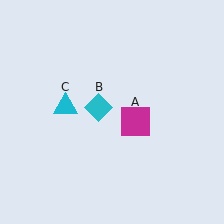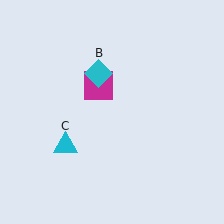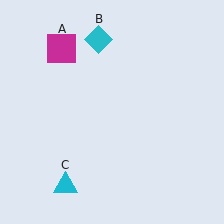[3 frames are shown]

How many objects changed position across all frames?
3 objects changed position: magenta square (object A), cyan diamond (object B), cyan triangle (object C).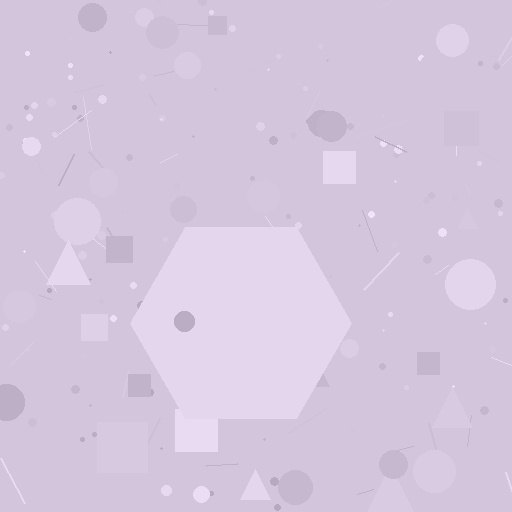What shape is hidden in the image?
A hexagon is hidden in the image.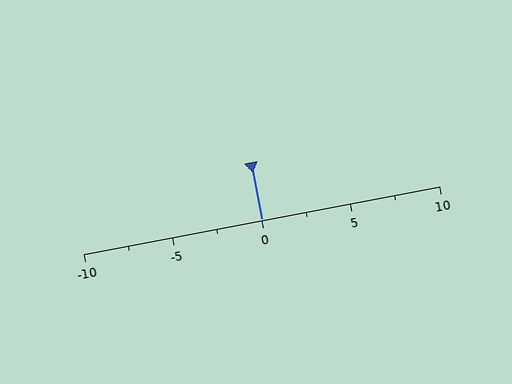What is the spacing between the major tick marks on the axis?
The major ticks are spaced 5 apart.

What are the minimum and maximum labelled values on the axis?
The axis runs from -10 to 10.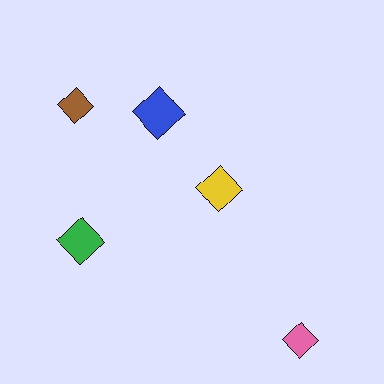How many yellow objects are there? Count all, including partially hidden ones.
There is 1 yellow object.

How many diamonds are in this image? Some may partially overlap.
There are 5 diamonds.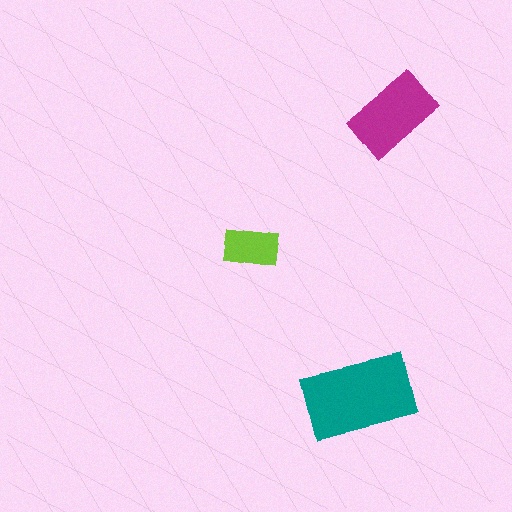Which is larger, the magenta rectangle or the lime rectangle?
The magenta one.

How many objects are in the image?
There are 3 objects in the image.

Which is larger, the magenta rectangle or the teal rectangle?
The teal one.